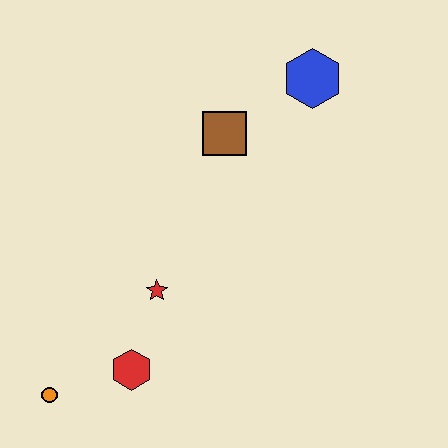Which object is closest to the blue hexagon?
The brown square is closest to the blue hexagon.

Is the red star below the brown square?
Yes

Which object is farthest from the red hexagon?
The blue hexagon is farthest from the red hexagon.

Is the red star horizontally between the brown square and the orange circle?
Yes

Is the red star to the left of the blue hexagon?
Yes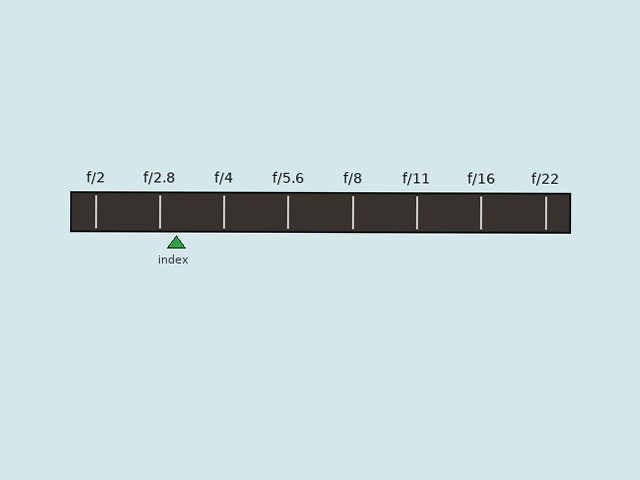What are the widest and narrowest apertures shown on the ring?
The widest aperture shown is f/2 and the narrowest is f/22.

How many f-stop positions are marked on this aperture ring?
There are 8 f-stop positions marked.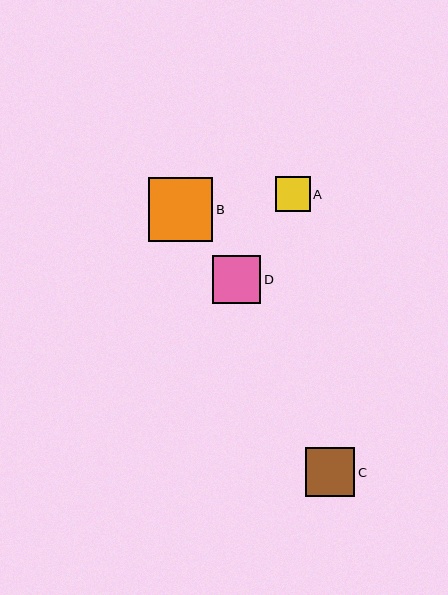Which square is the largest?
Square B is the largest with a size of approximately 64 pixels.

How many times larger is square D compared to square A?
Square D is approximately 1.4 times the size of square A.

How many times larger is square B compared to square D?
Square B is approximately 1.3 times the size of square D.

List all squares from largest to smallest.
From largest to smallest: B, C, D, A.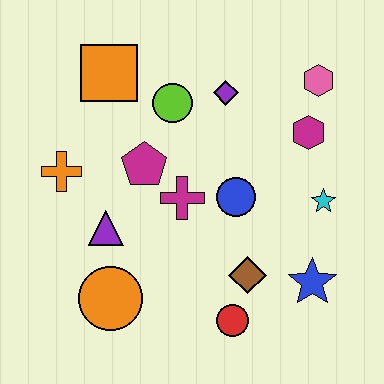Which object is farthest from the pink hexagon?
The orange circle is farthest from the pink hexagon.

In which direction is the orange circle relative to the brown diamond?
The orange circle is to the left of the brown diamond.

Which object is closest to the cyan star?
The magenta hexagon is closest to the cyan star.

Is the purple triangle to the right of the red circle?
No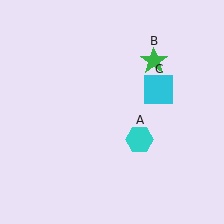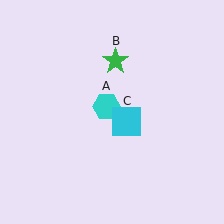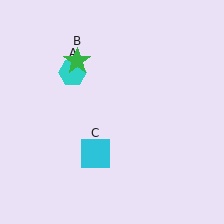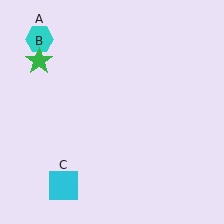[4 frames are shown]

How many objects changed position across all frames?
3 objects changed position: cyan hexagon (object A), green star (object B), cyan square (object C).